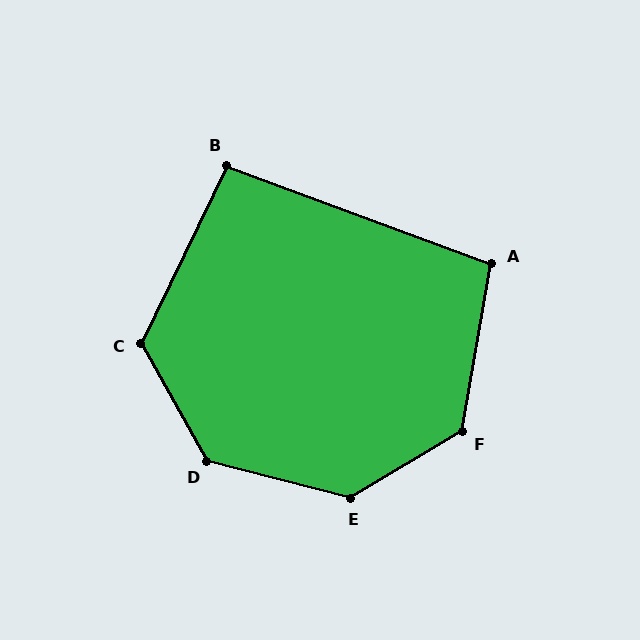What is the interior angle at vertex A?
Approximately 100 degrees (obtuse).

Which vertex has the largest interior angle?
E, at approximately 135 degrees.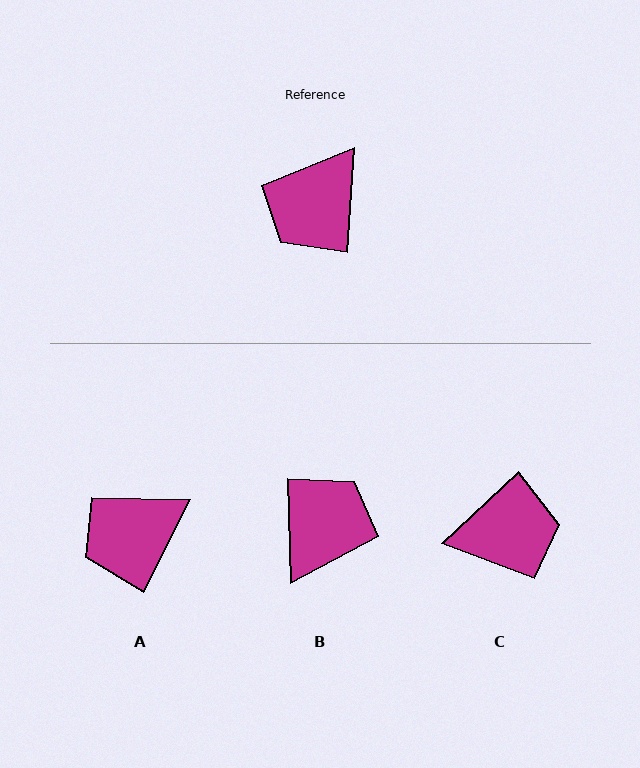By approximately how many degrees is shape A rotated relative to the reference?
Approximately 23 degrees clockwise.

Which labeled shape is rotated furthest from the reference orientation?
B, about 175 degrees away.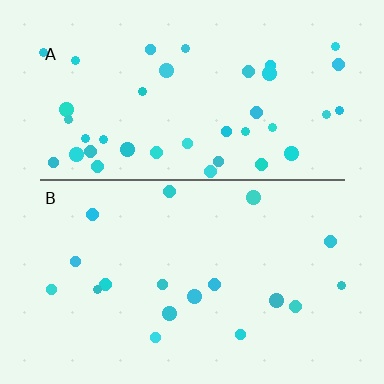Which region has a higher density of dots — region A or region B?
A (the top).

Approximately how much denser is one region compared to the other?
Approximately 2.2× — region A over region B.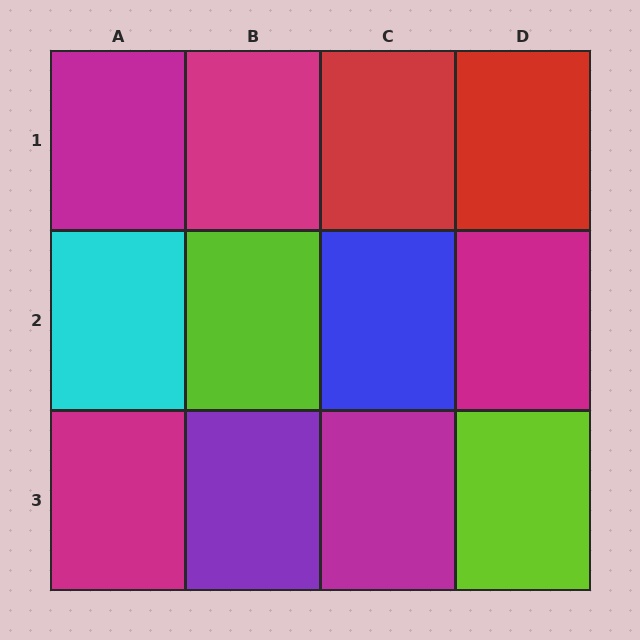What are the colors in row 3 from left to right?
Magenta, purple, magenta, lime.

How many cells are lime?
2 cells are lime.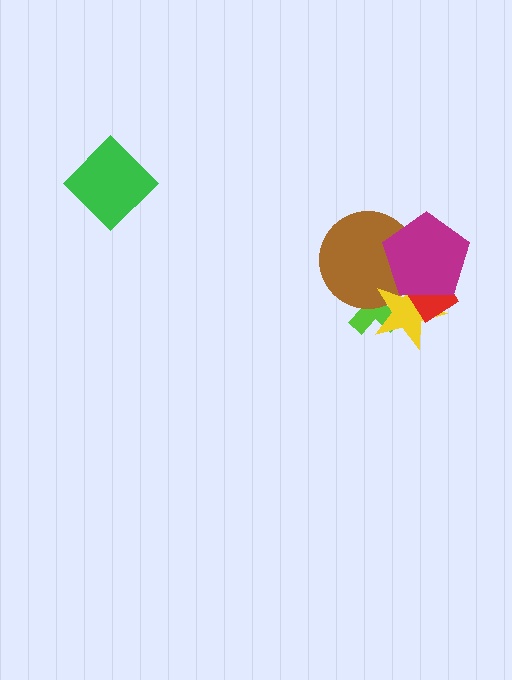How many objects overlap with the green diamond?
0 objects overlap with the green diamond.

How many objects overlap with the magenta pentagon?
3 objects overlap with the magenta pentagon.